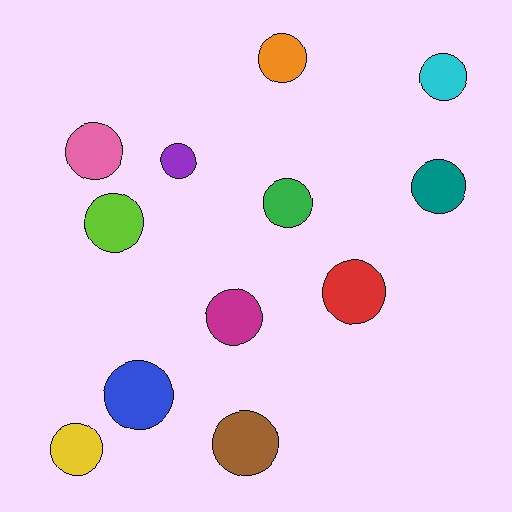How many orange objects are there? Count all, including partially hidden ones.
There is 1 orange object.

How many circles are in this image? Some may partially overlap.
There are 12 circles.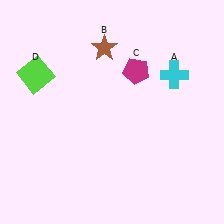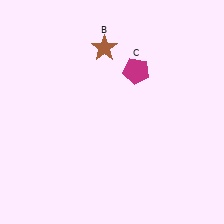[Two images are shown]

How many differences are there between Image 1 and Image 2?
There are 2 differences between the two images.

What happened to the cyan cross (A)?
The cyan cross (A) was removed in Image 2. It was in the top-right area of Image 1.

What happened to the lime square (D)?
The lime square (D) was removed in Image 2. It was in the top-left area of Image 1.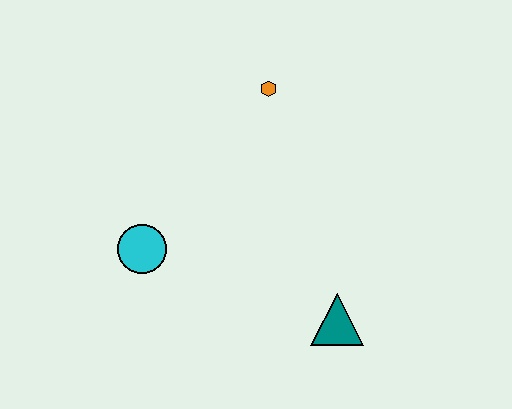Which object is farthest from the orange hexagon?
The teal triangle is farthest from the orange hexagon.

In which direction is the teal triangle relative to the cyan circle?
The teal triangle is to the right of the cyan circle.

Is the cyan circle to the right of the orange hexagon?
No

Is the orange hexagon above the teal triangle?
Yes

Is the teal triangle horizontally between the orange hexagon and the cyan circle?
No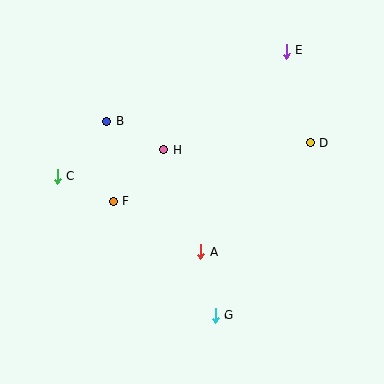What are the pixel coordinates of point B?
Point B is at (107, 122).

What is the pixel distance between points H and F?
The distance between H and F is 72 pixels.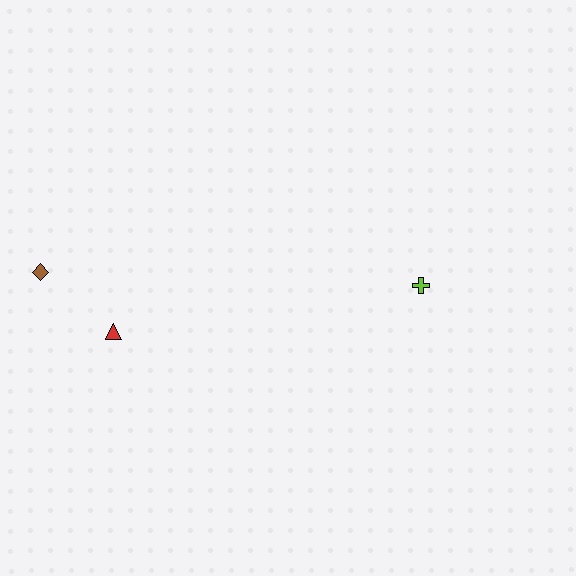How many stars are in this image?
There are no stars.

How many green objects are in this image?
There are no green objects.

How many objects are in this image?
There are 3 objects.